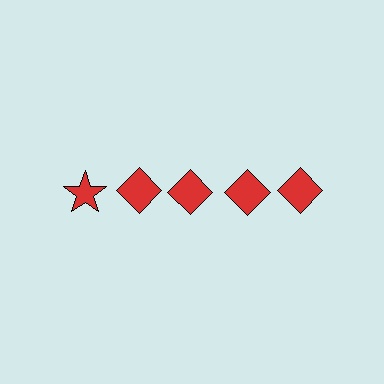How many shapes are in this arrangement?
There are 5 shapes arranged in a grid pattern.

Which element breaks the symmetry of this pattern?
The red star in the top row, leftmost column breaks the symmetry. All other shapes are red diamonds.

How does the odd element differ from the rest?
It has a different shape: star instead of diamond.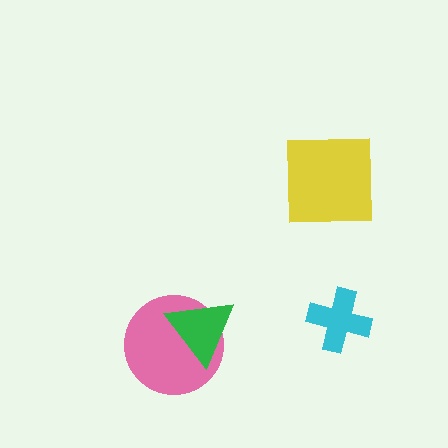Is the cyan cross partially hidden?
No, no other shape covers it.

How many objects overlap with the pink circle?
1 object overlaps with the pink circle.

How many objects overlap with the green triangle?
1 object overlaps with the green triangle.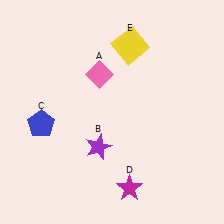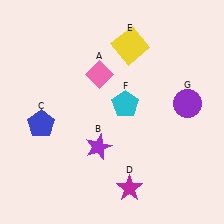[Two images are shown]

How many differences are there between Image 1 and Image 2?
There are 2 differences between the two images.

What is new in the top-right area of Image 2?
A purple circle (G) was added in the top-right area of Image 2.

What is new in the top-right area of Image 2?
A cyan pentagon (F) was added in the top-right area of Image 2.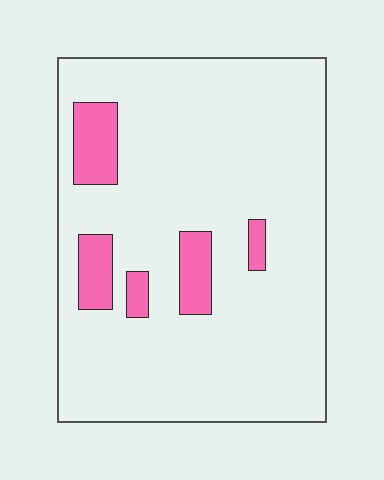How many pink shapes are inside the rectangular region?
5.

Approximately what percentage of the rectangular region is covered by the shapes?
Approximately 10%.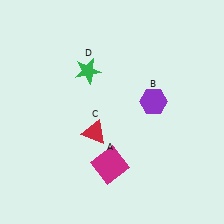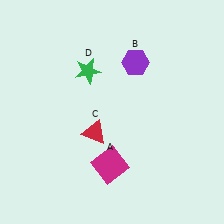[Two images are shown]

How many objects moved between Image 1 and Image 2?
1 object moved between the two images.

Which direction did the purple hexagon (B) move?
The purple hexagon (B) moved up.